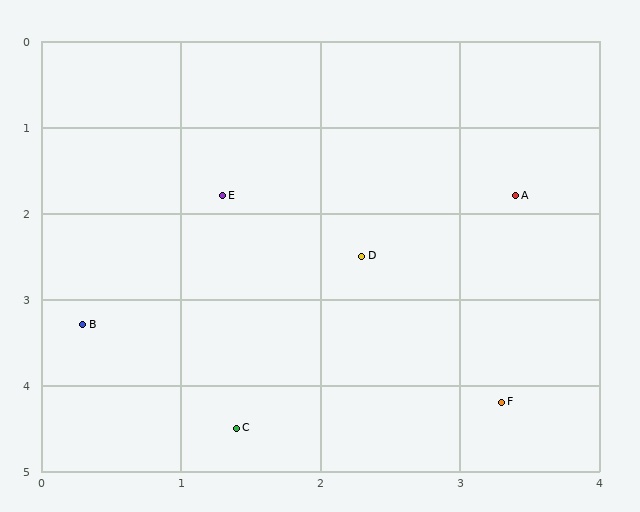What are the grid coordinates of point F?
Point F is at approximately (3.3, 4.2).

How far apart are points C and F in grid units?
Points C and F are about 1.9 grid units apart.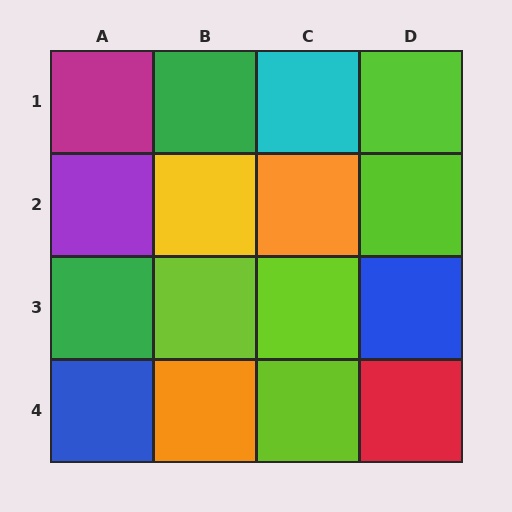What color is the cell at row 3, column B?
Lime.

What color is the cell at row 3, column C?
Lime.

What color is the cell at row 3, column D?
Blue.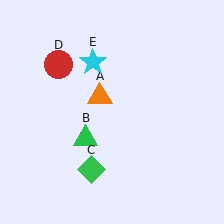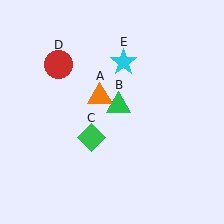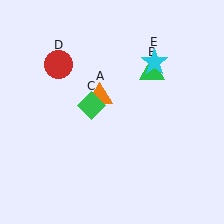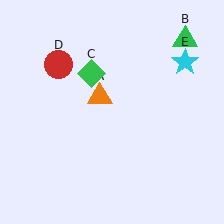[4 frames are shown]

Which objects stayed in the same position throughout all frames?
Orange triangle (object A) and red circle (object D) remained stationary.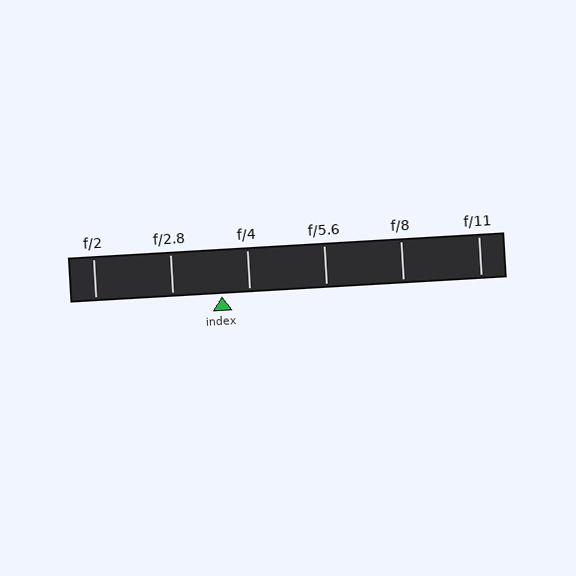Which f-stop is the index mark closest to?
The index mark is closest to f/4.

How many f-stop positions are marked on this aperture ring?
There are 6 f-stop positions marked.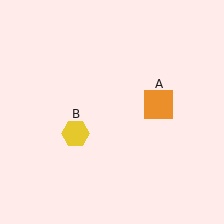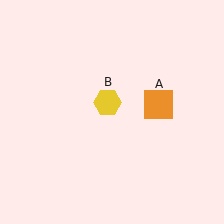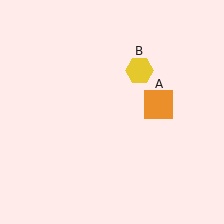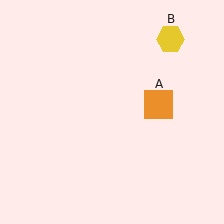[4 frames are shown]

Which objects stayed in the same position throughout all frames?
Orange square (object A) remained stationary.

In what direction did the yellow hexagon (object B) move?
The yellow hexagon (object B) moved up and to the right.